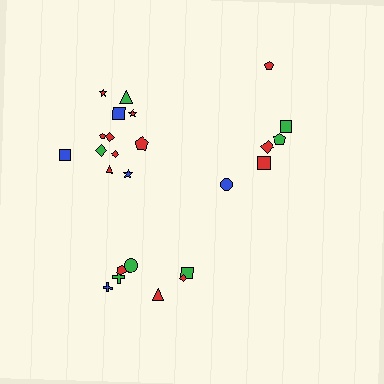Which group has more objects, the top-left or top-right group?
The top-left group.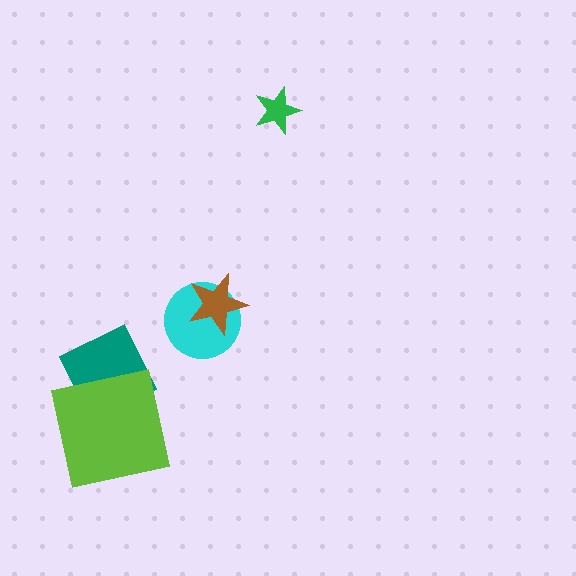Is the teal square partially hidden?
Yes, it is partially covered by another shape.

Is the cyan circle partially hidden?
Yes, it is partially covered by another shape.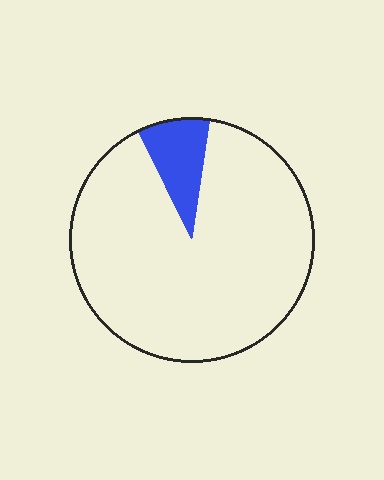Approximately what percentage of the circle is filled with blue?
Approximately 10%.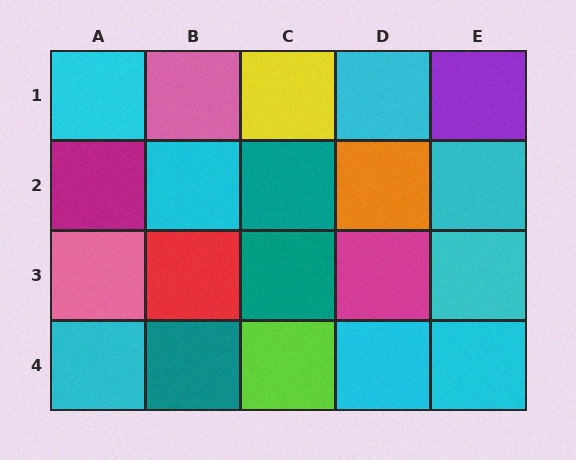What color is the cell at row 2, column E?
Cyan.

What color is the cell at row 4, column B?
Teal.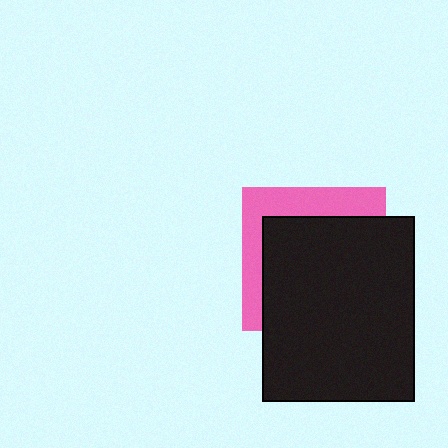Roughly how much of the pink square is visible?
A small part of it is visible (roughly 31%).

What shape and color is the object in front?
The object in front is a black rectangle.